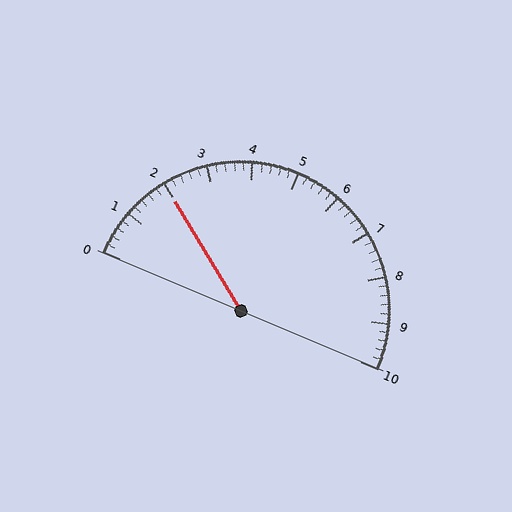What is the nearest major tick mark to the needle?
The nearest major tick mark is 2.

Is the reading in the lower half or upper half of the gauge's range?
The reading is in the lower half of the range (0 to 10).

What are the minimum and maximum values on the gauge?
The gauge ranges from 0 to 10.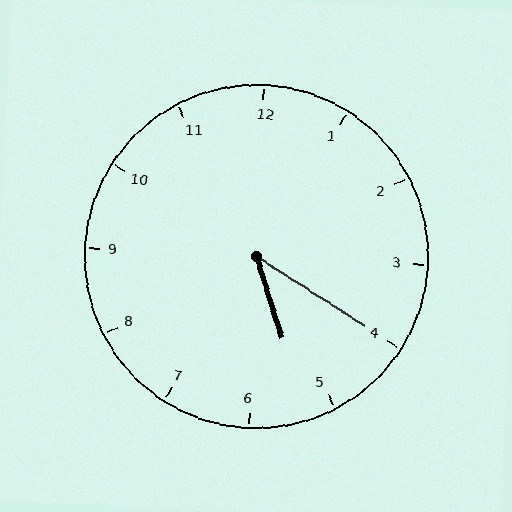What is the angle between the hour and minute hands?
Approximately 40 degrees.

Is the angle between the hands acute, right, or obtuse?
It is acute.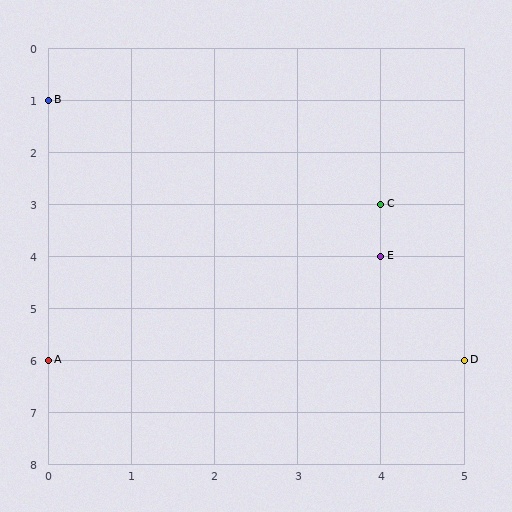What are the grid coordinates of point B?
Point B is at grid coordinates (0, 1).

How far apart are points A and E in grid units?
Points A and E are 4 columns and 2 rows apart (about 4.5 grid units diagonally).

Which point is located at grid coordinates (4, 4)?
Point E is at (4, 4).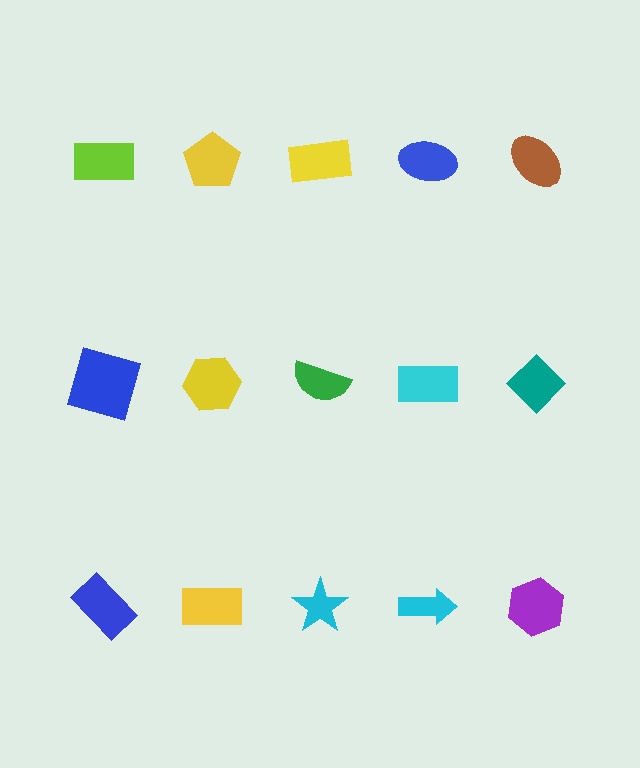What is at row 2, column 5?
A teal diamond.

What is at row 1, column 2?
A yellow pentagon.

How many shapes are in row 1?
5 shapes.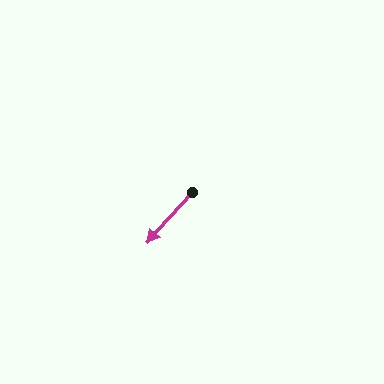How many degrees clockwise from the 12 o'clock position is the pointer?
Approximately 222 degrees.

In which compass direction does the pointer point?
Southwest.